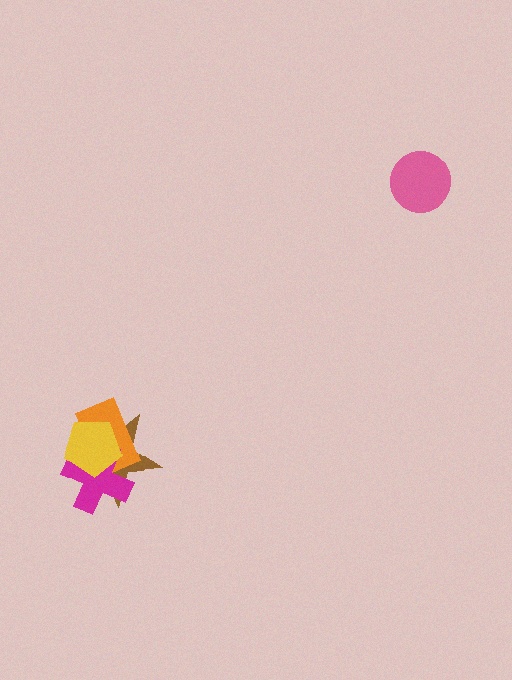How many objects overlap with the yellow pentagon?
3 objects overlap with the yellow pentagon.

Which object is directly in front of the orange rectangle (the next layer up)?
The magenta cross is directly in front of the orange rectangle.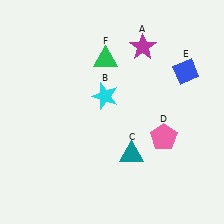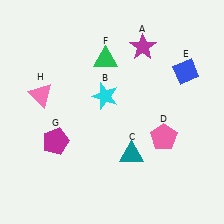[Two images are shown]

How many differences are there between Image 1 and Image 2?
There are 2 differences between the two images.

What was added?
A magenta pentagon (G), a pink triangle (H) were added in Image 2.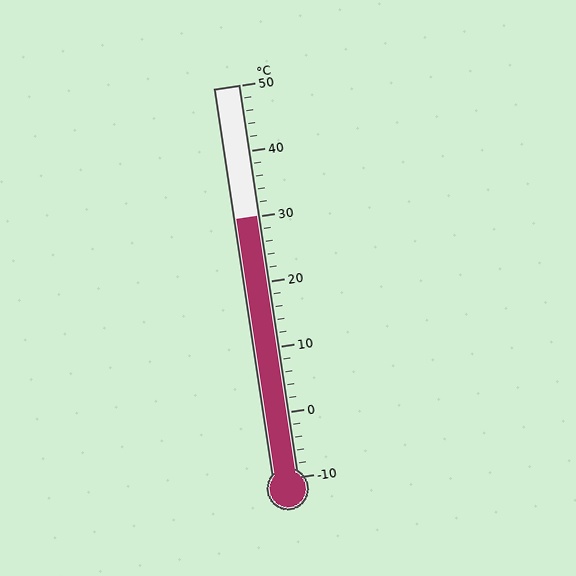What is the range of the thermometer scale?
The thermometer scale ranges from -10°C to 50°C.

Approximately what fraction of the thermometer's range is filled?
The thermometer is filled to approximately 65% of its range.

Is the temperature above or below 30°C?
The temperature is at 30°C.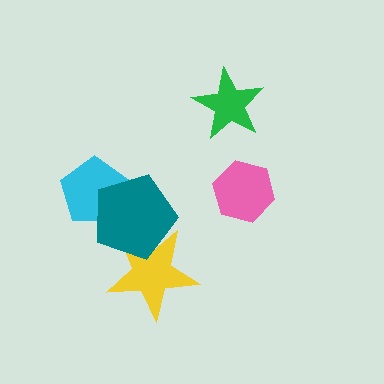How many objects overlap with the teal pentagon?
2 objects overlap with the teal pentagon.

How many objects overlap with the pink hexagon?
0 objects overlap with the pink hexagon.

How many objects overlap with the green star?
0 objects overlap with the green star.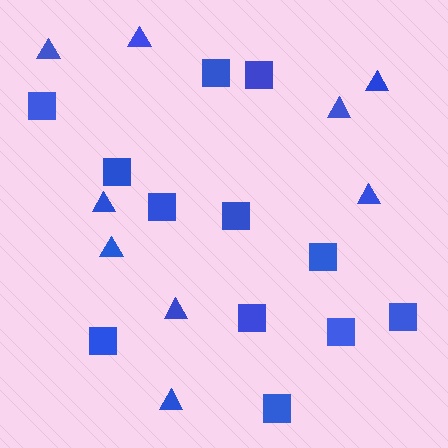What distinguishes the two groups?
There are 2 groups: one group of squares (12) and one group of triangles (9).